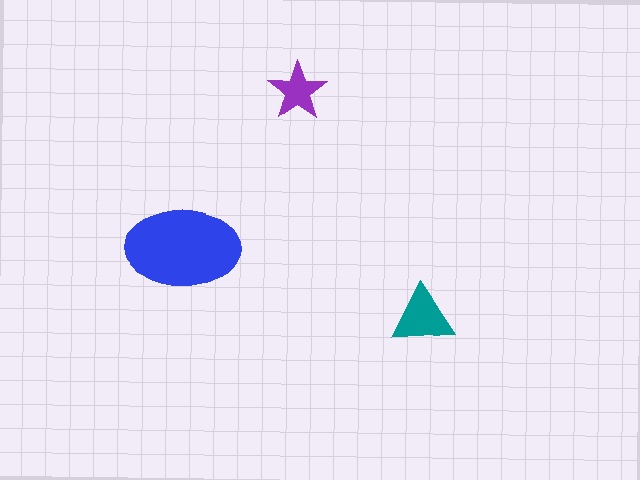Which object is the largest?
The blue ellipse.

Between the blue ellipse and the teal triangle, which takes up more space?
The blue ellipse.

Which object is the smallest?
The purple star.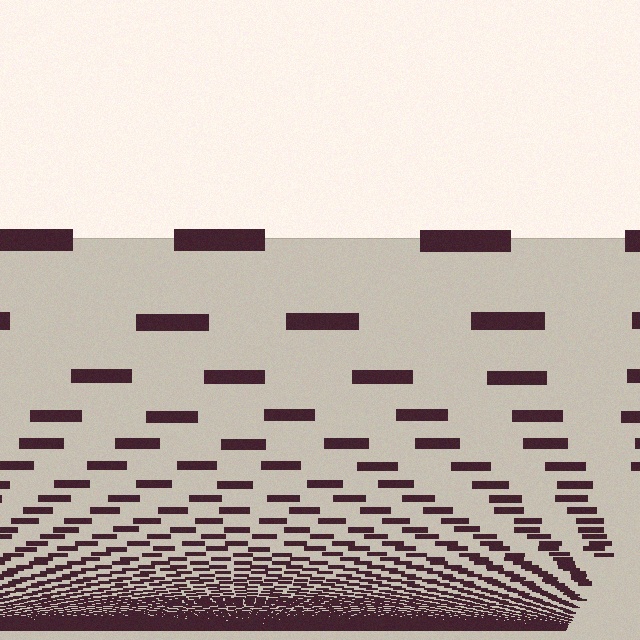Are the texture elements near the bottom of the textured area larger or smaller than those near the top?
Smaller. The gradient is inverted — elements near the bottom are smaller and denser.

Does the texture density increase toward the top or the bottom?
Density increases toward the bottom.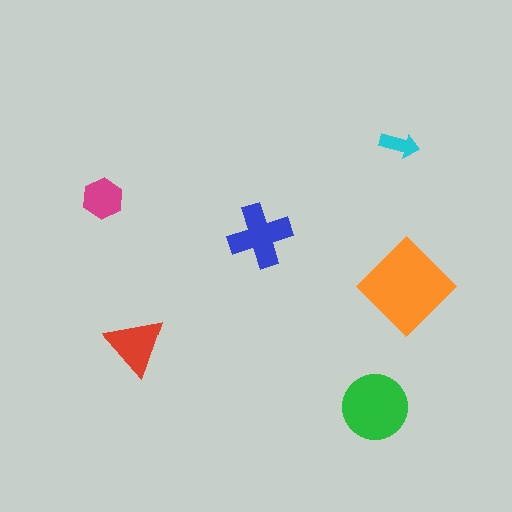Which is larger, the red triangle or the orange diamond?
The orange diamond.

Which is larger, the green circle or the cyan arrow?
The green circle.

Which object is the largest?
The orange diamond.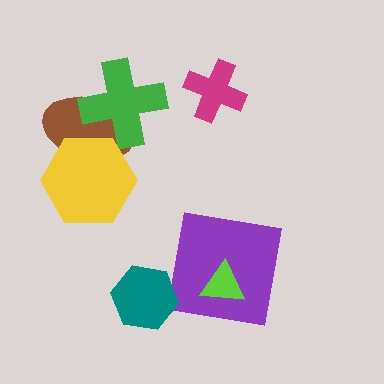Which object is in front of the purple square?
The lime triangle is in front of the purple square.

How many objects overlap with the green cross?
1 object overlaps with the green cross.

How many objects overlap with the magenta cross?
0 objects overlap with the magenta cross.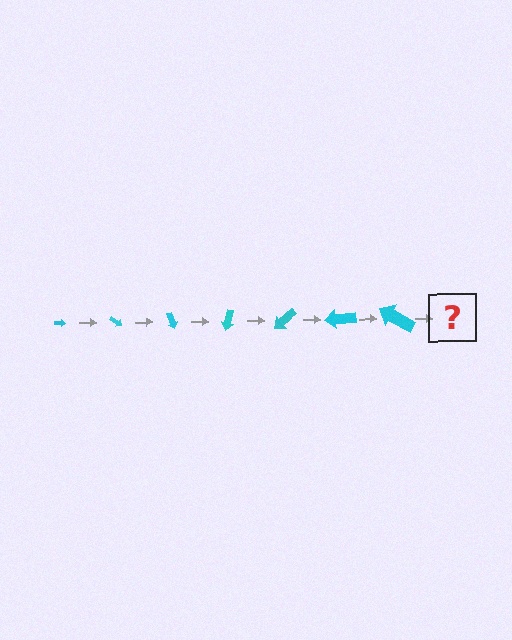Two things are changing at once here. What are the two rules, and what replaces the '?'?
The two rules are that the arrow grows larger each step and it rotates 35 degrees each step. The '?' should be an arrow, larger than the previous one and rotated 245 degrees from the start.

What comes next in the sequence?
The next element should be an arrow, larger than the previous one and rotated 245 degrees from the start.